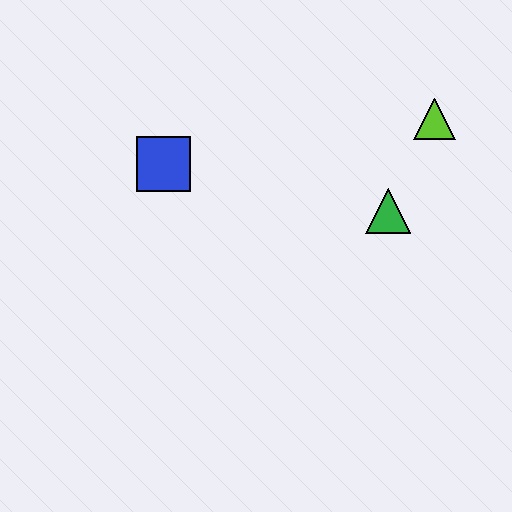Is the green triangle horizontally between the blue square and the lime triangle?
Yes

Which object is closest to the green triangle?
The lime triangle is closest to the green triangle.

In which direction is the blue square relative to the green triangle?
The blue square is to the left of the green triangle.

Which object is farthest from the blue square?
The lime triangle is farthest from the blue square.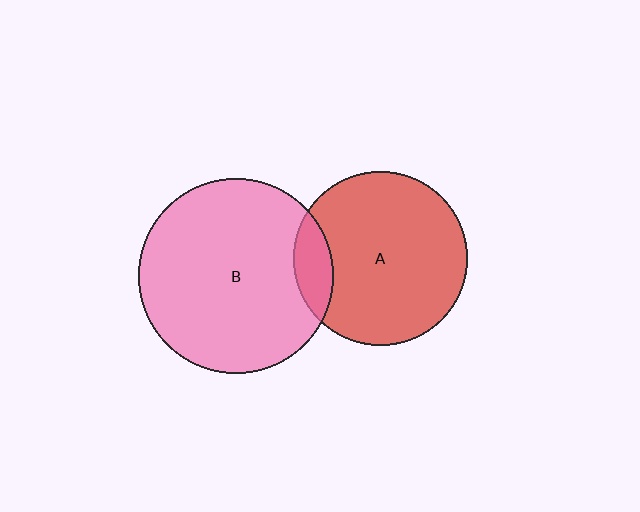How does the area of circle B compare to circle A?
Approximately 1.3 times.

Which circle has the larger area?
Circle B (pink).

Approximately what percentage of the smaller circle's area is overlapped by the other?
Approximately 15%.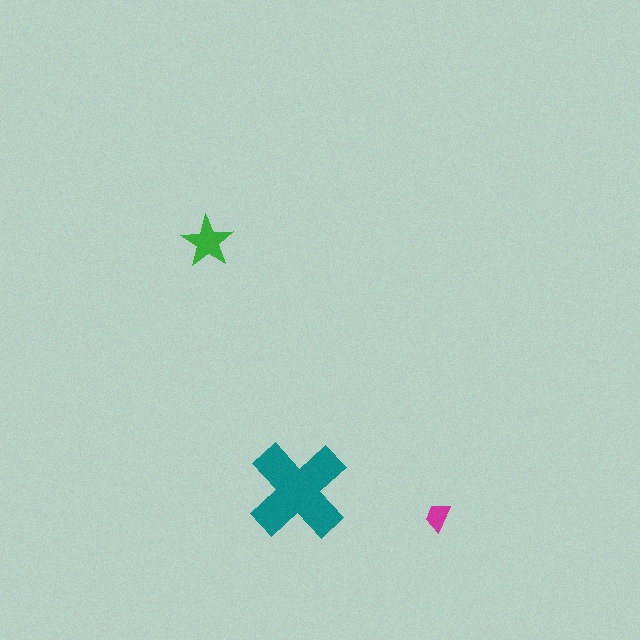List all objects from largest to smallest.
The teal cross, the green star, the magenta trapezoid.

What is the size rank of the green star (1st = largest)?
2nd.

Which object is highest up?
The green star is topmost.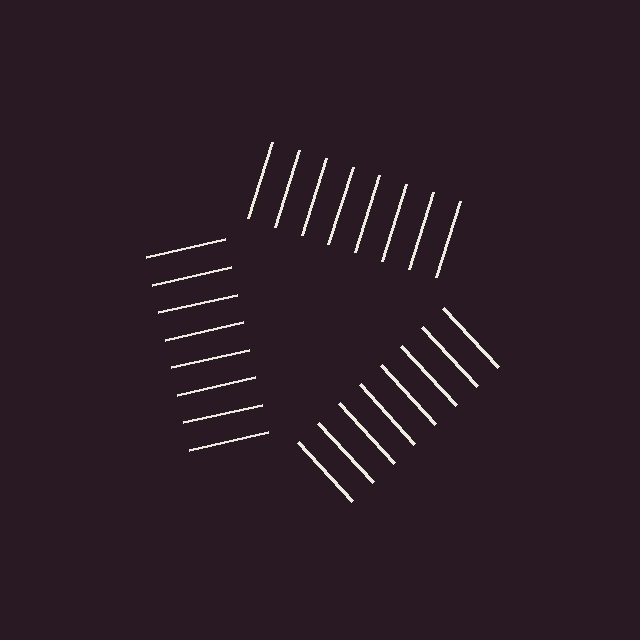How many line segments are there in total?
24 — 8 along each of the 3 edges.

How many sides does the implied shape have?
3 sides — the line-ends trace a triangle.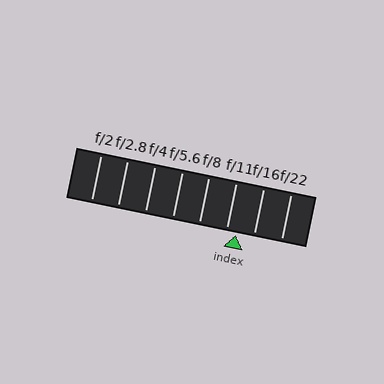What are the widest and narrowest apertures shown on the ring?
The widest aperture shown is f/2 and the narrowest is f/22.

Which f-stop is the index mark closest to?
The index mark is closest to f/11.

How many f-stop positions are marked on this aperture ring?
There are 8 f-stop positions marked.